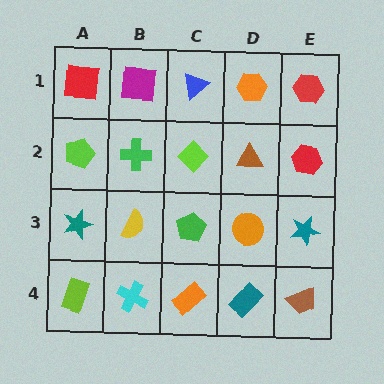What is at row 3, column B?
A yellow semicircle.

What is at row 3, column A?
A teal star.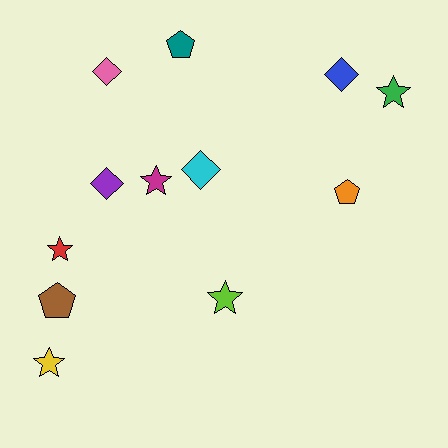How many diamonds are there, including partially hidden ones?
There are 4 diamonds.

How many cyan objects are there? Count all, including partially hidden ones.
There is 1 cyan object.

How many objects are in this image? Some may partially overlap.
There are 12 objects.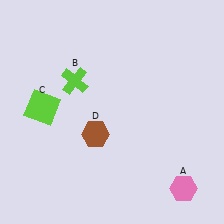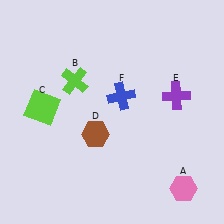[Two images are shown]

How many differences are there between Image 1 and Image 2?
There are 2 differences between the two images.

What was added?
A purple cross (E), a blue cross (F) were added in Image 2.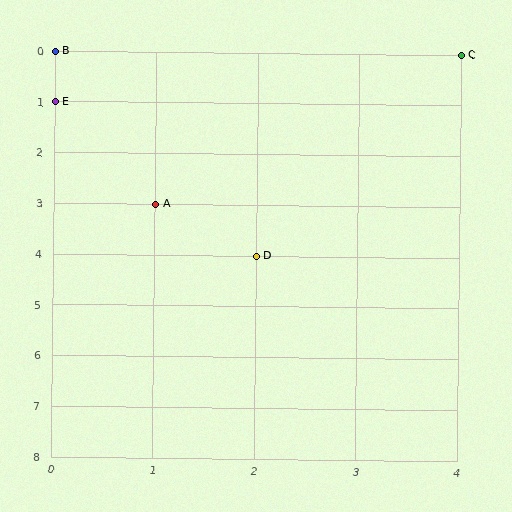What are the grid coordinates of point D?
Point D is at grid coordinates (2, 4).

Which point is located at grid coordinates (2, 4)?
Point D is at (2, 4).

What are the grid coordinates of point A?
Point A is at grid coordinates (1, 3).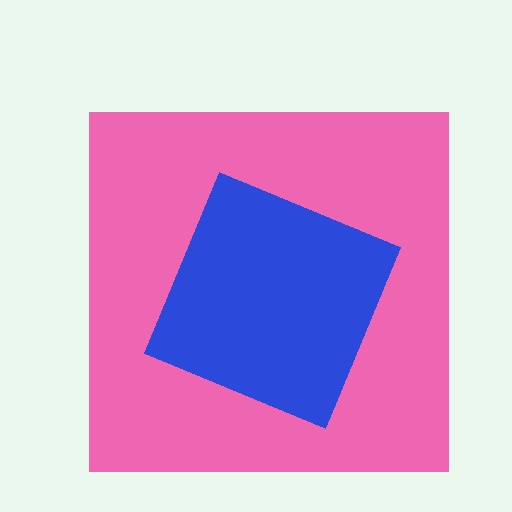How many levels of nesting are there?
2.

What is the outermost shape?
The pink square.